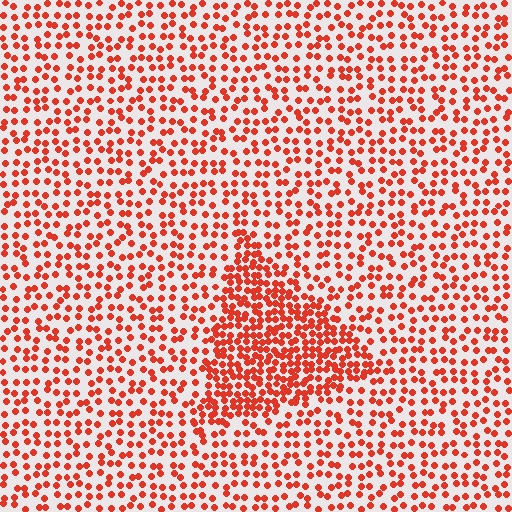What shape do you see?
I see a triangle.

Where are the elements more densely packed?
The elements are more densely packed inside the triangle boundary.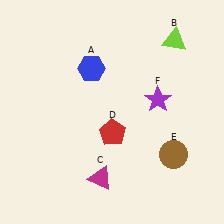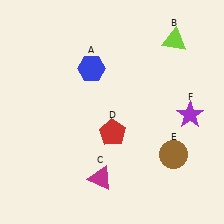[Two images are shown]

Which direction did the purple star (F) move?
The purple star (F) moved right.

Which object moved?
The purple star (F) moved right.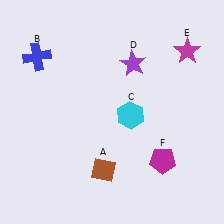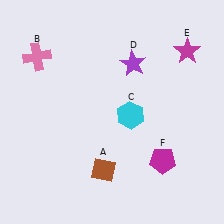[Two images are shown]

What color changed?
The cross (B) changed from blue in Image 1 to pink in Image 2.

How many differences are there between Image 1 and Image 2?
There is 1 difference between the two images.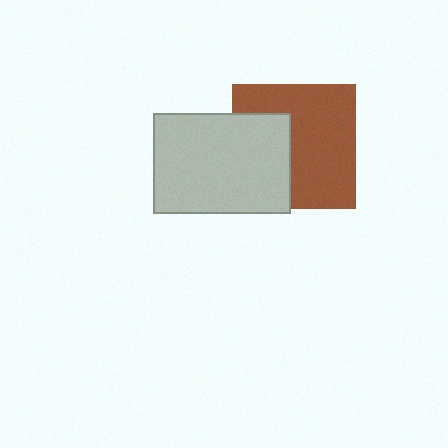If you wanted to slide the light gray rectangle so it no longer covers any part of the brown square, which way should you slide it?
Slide it left — that is the most direct way to separate the two shapes.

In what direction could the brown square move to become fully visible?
The brown square could move right. That would shift it out from behind the light gray rectangle entirely.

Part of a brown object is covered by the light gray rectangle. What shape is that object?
It is a square.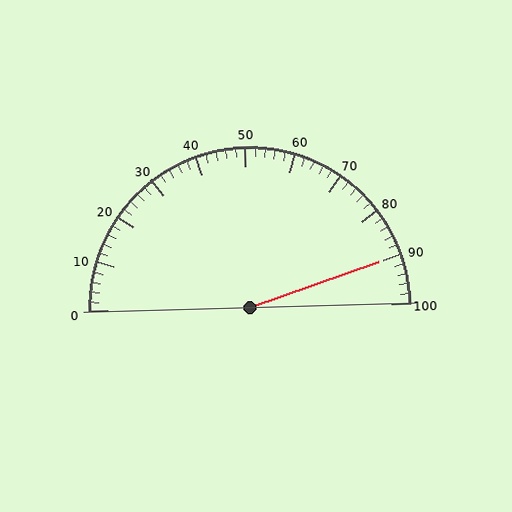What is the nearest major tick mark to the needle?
The nearest major tick mark is 90.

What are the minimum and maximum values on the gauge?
The gauge ranges from 0 to 100.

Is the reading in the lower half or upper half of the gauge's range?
The reading is in the upper half of the range (0 to 100).